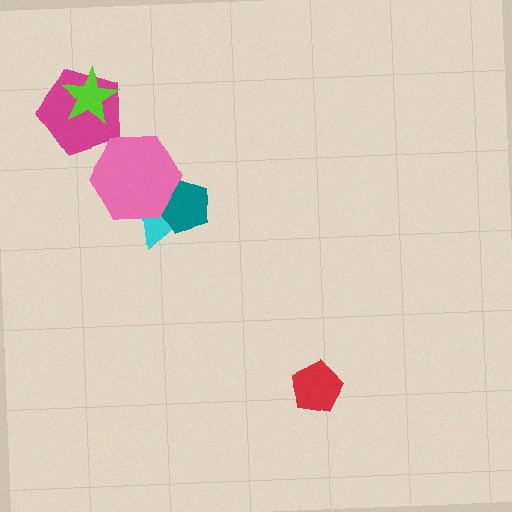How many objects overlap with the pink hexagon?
2 objects overlap with the pink hexagon.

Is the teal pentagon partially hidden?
Yes, it is partially covered by another shape.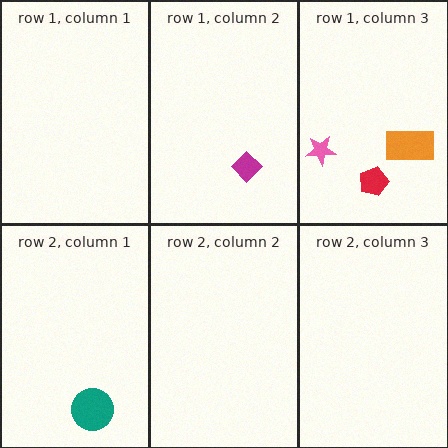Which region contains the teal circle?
The row 2, column 1 region.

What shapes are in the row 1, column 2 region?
The magenta diamond.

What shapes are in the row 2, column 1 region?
The teal circle.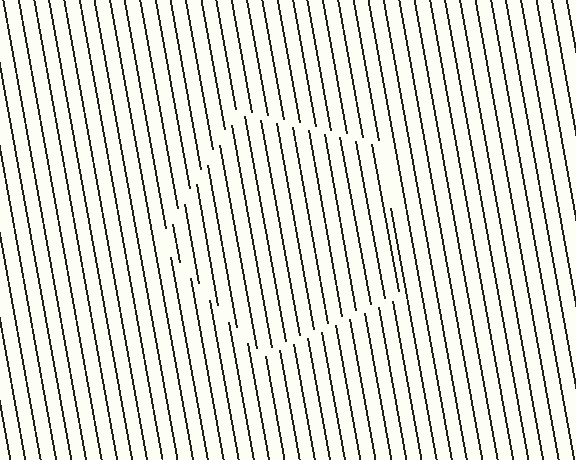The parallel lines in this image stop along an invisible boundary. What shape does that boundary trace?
An illusory pentagon. The interior of the shape contains the same grating, shifted by half a period — the contour is defined by the phase discontinuity where line-ends from the inner and outer gratings abut.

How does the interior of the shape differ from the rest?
The interior of the shape contains the same grating, shifted by half a period — the contour is defined by the phase discontinuity where line-ends from the inner and outer gratings abut.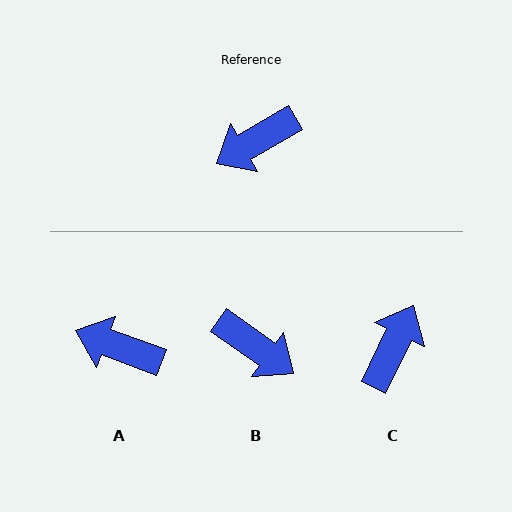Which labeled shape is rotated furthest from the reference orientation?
C, about 146 degrees away.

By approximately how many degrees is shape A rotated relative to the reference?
Approximately 50 degrees clockwise.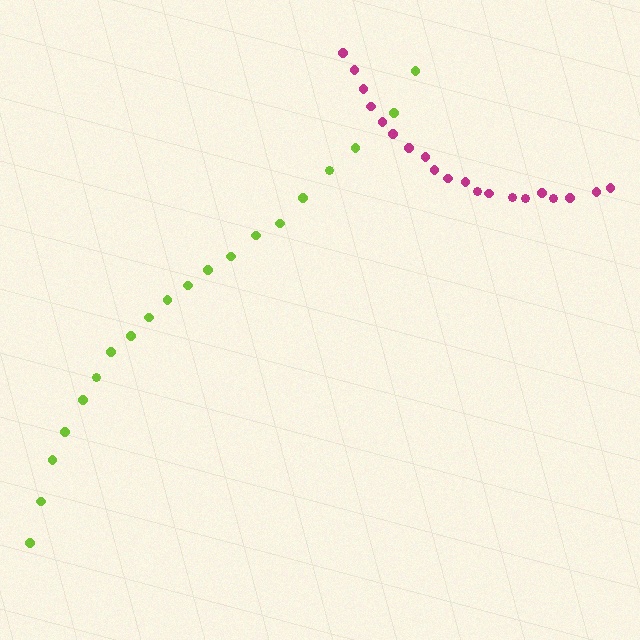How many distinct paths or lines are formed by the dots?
There are 2 distinct paths.